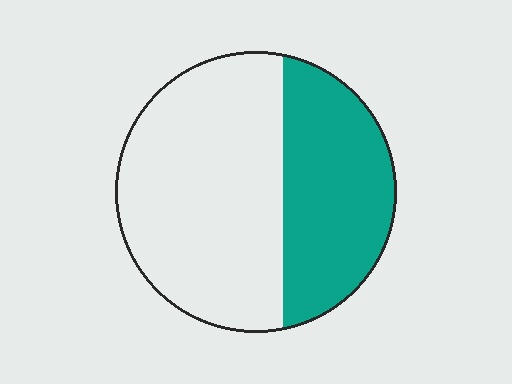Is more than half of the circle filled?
No.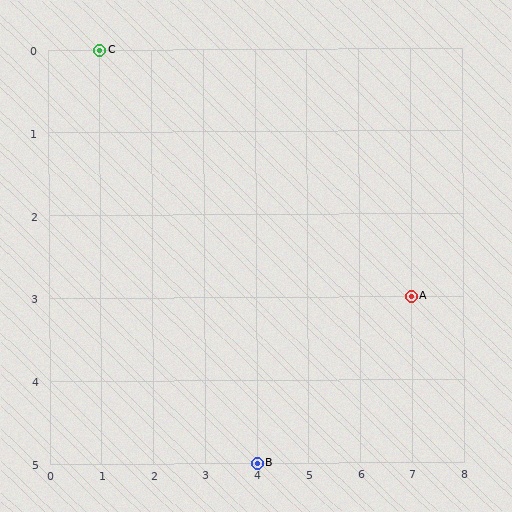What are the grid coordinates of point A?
Point A is at grid coordinates (7, 3).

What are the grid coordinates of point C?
Point C is at grid coordinates (1, 0).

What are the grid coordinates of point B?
Point B is at grid coordinates (4, 5).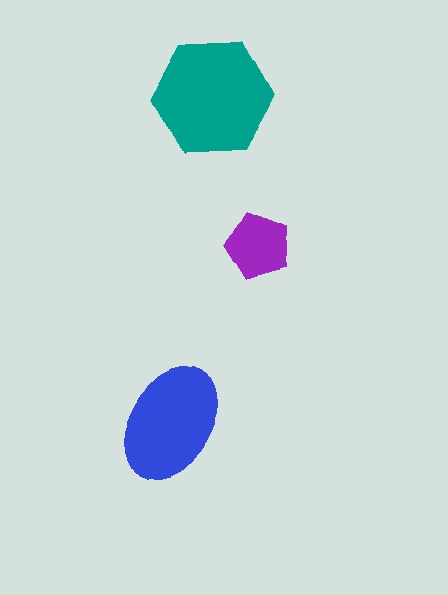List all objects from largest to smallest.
The teal hexagon, the blue ellipse, the purple pentagon.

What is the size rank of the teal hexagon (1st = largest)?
1st.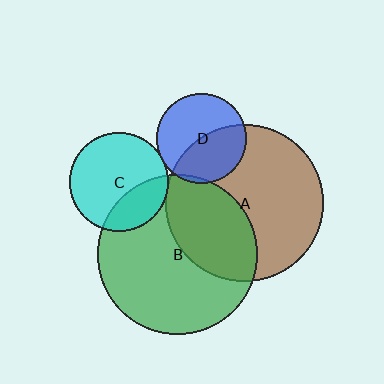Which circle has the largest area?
Circle B (green).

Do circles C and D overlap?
Yes.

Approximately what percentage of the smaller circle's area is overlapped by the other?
Approximately 5%.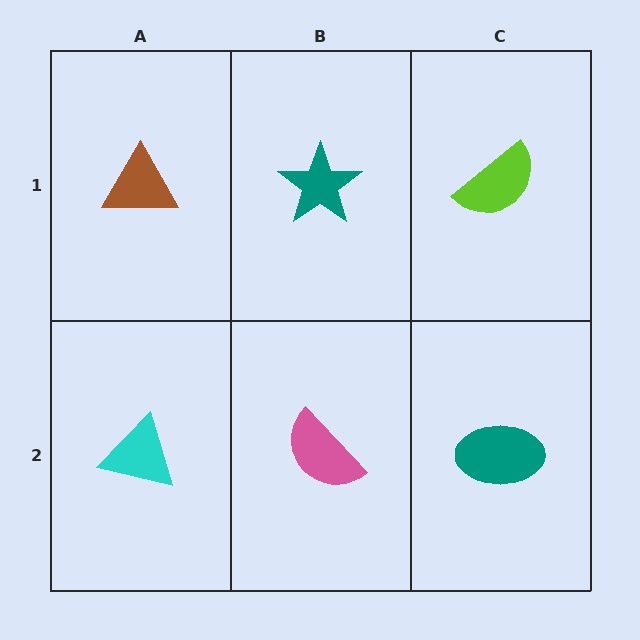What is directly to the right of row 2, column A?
A pink semicircle.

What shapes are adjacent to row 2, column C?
A lime semicircle (row 1, column C), a pink semicircle (row 2, column B).